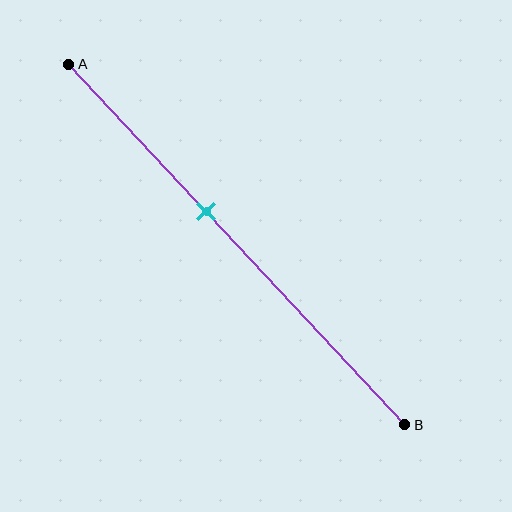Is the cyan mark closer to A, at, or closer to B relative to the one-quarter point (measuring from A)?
The cyan mark is closer to point B than the one-quarter point of segment AB.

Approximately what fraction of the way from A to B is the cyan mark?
The cyan mark is approximately 40% of the way from A to B.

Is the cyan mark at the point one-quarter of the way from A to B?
No, the mark is at about 40% from A, not at the 25% one-quarter point.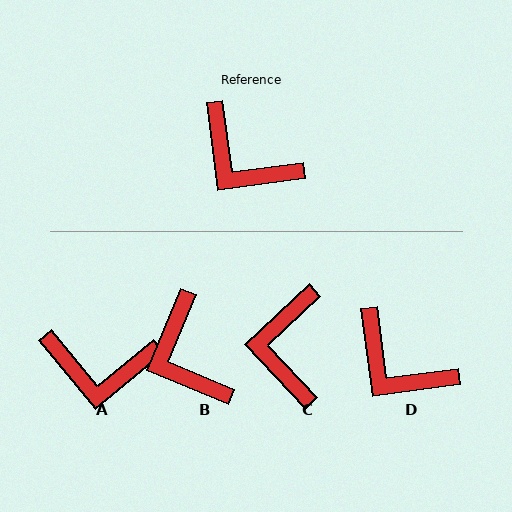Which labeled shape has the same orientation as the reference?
D.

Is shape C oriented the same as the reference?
No, it is off by about 54 degrees.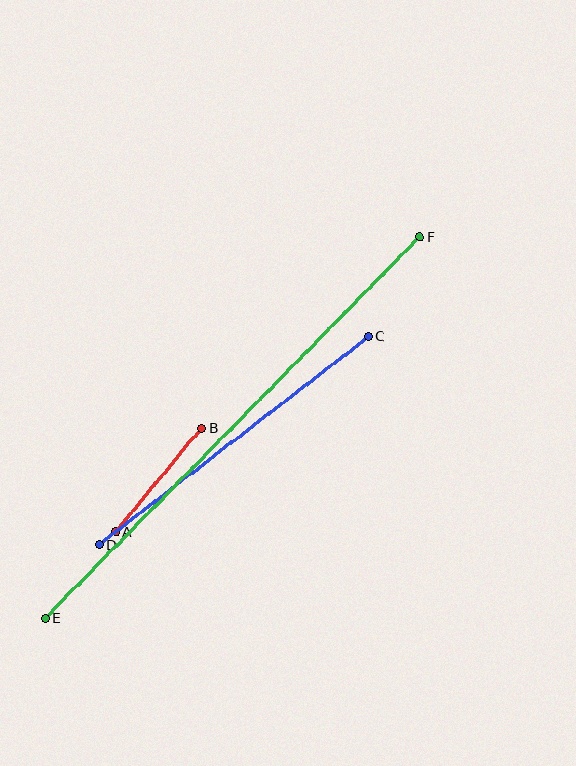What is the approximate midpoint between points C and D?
The midpoint is at approximately (234, 441) pixels.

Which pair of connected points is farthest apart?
Points E and F are farthest apart.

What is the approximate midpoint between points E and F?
The midpoint is at approximately (232, 427) pixels.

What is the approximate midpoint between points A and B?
The midpoint is at approximately (158, 480) pixels.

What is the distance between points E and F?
The distance is approximately 534 pixels.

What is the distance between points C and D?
The distance is approximately 341 pixels.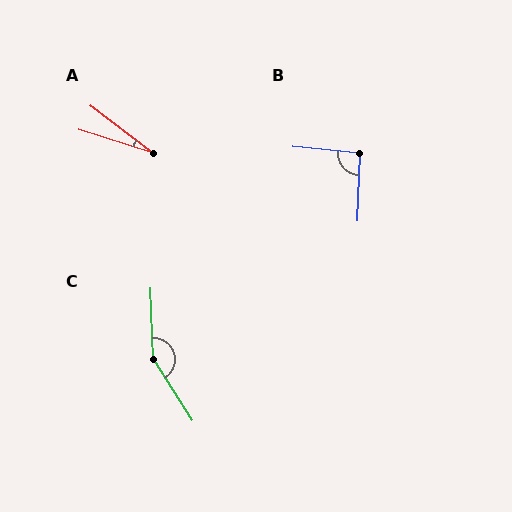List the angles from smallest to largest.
A (20°), B (94°), C (149°).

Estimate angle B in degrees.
Approximately 94 degrees.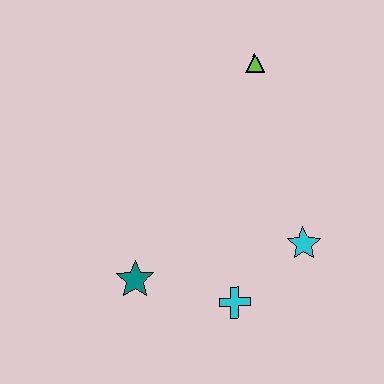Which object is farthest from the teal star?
The lime triangle is farthest from the teal star.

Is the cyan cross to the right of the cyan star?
No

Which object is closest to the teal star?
The cyan cross is closest to the teal star.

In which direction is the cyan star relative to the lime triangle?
The cyan star is below the lime triangle.